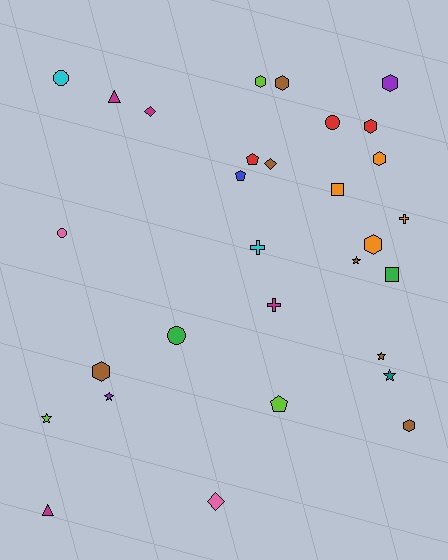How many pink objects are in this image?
There are 2 pink objects.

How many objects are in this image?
There are 30 objects.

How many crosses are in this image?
There are 3 crosses.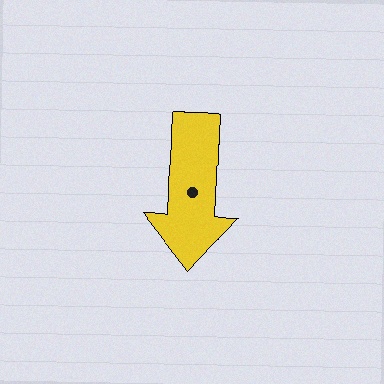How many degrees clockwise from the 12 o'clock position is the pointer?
Approximately 182 degrees.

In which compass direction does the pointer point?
South.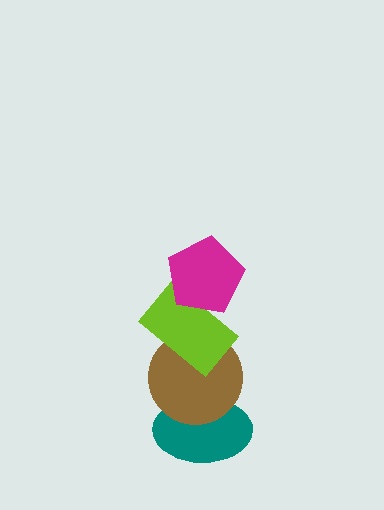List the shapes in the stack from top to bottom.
From top to bottom: the magenta pentagon, the lime rectangle, the brown circle, the teal ellipse.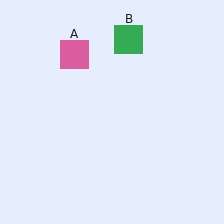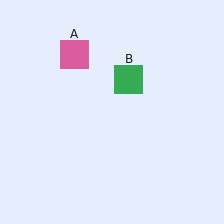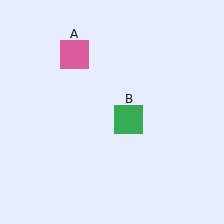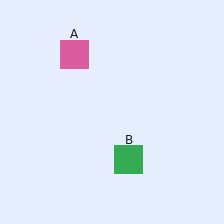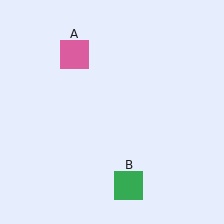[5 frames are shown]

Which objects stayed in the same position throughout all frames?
Pink square (object A) remained stationary.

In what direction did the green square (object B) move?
The green square (object B) moved down.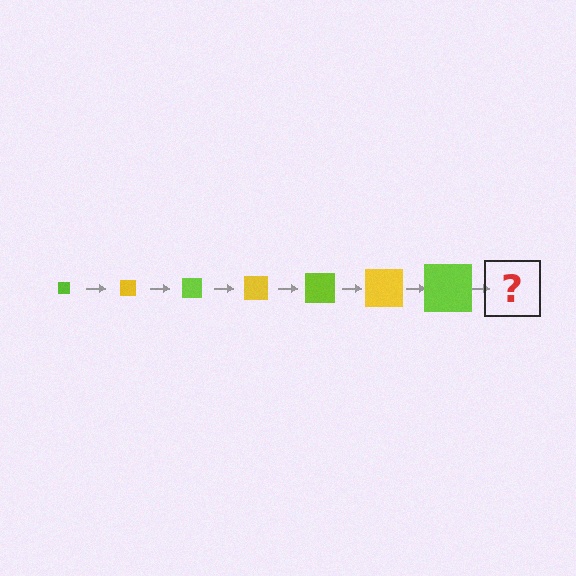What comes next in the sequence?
The next element should be a yellow square, larger than the previous one.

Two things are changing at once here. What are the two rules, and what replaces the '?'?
The two rules are that the square grows larger each step and the color cycles through lime and yellow. The '?' should be a yellow square, larger than the previous one.